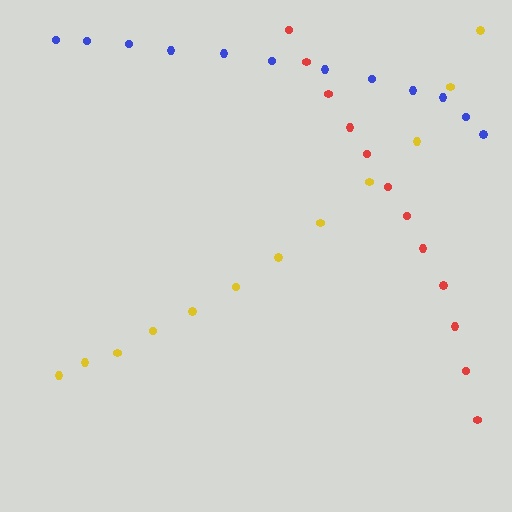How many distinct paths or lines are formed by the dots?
There are 3 distinct paths.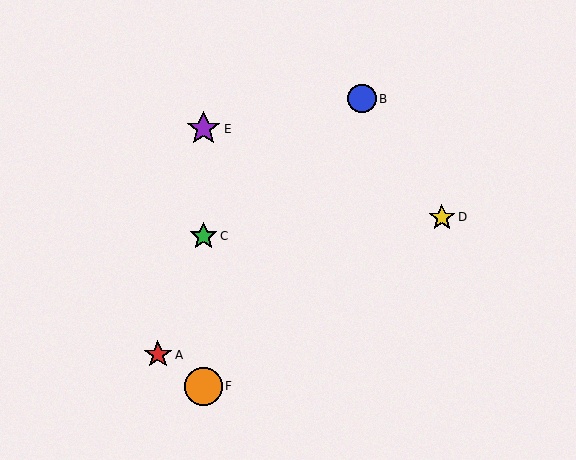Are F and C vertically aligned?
Yes, both are at x≈203.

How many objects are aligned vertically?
3 objects (C, E, F) are aligned vertically.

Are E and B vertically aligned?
No, E is at x≈203 and B is at x≈362.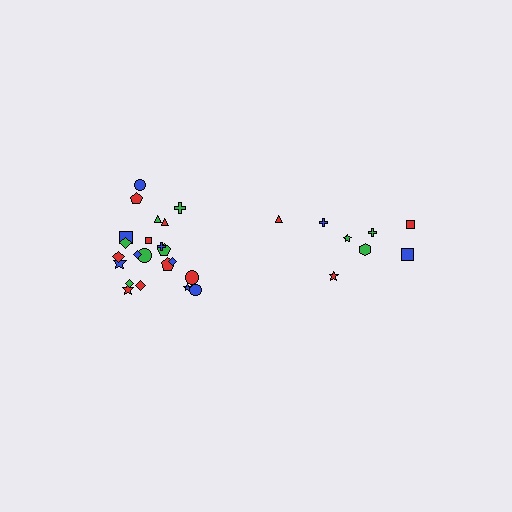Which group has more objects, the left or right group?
The left group.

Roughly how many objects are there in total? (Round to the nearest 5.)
Roughly 30 objects in total.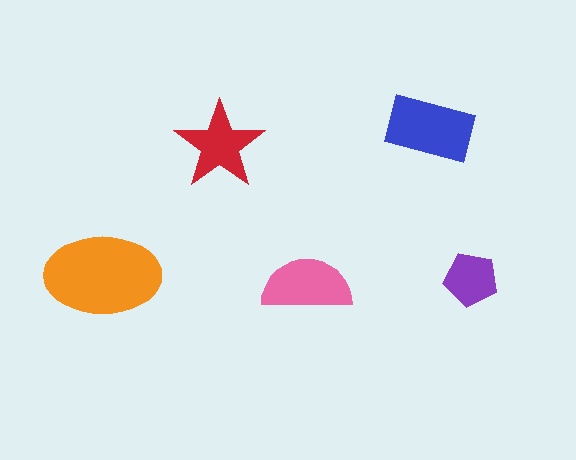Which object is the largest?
The orange ellipse.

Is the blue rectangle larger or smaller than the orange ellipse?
Smaller.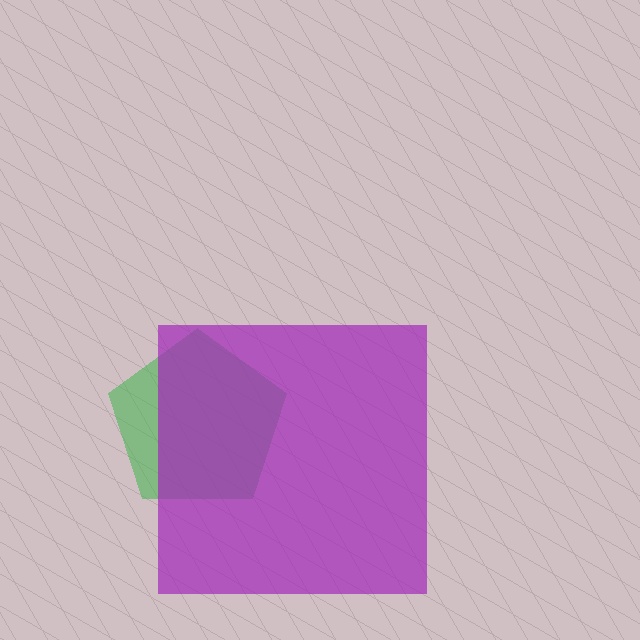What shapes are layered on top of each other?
The layered shapes are: a green pentagon, a purple square.